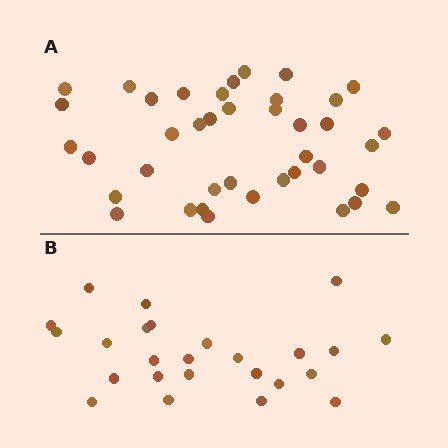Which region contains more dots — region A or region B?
Region A (the top region) has more dots.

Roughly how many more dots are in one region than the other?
Region A has approximately 15 more dots than region B.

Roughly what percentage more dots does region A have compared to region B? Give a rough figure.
About 60% more.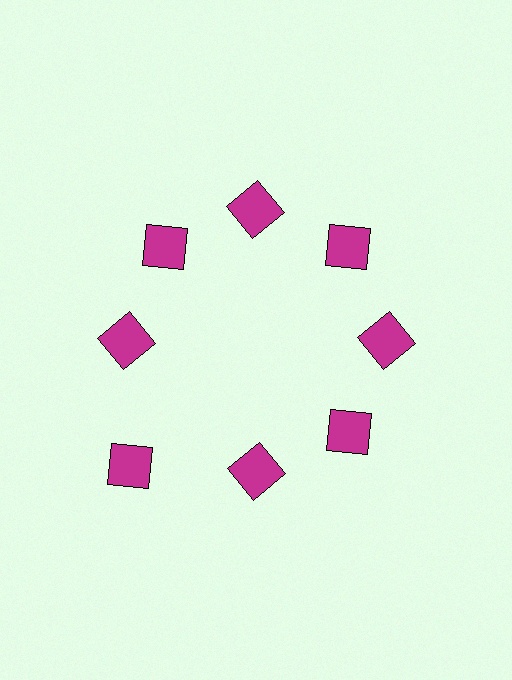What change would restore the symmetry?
The symmetry would be restored by moving it inward, back onto the ring so that all 8 squares sit at equal angles and equal distance from the center.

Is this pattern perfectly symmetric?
No. The 8 magenta squares are arranged in a ring, but one element near the 8 o'clock position is pushed outward from the center, breaking the 8-fold rotational symmetry.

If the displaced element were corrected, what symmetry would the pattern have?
It would have 8-fold rotational symmetry — the pattern would map onto itself every 45 degrees.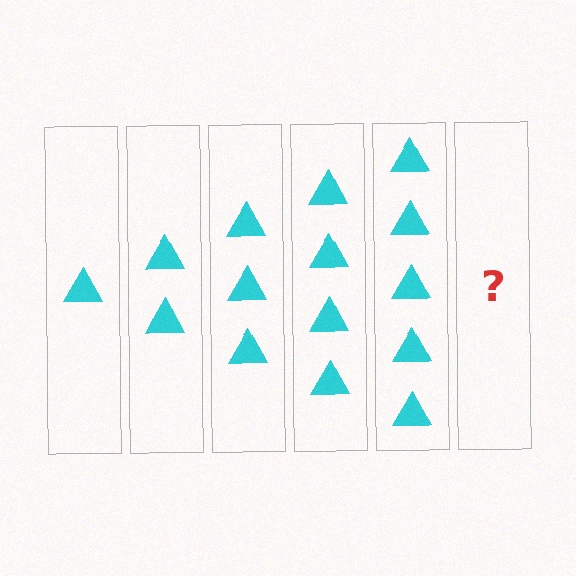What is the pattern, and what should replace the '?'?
The pattern is that each step adds one more triangle. The '?' should be 6 triangles.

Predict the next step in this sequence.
The next step is 6 triangles.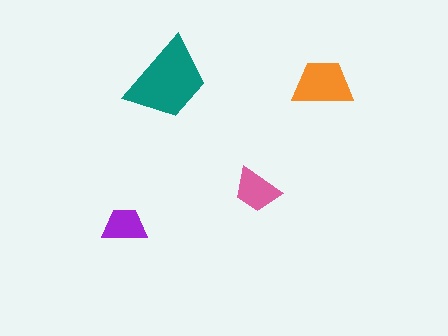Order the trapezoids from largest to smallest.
the teal one, the orange one, the pink one, the purple one.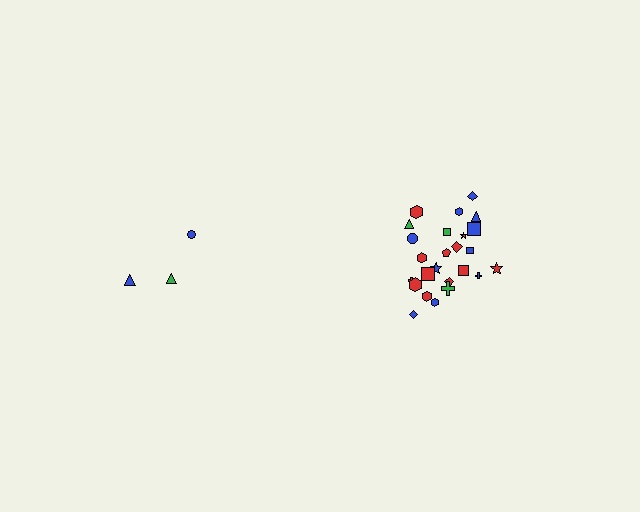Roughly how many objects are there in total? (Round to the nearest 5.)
Roughly 30 objects in total.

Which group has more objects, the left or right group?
The right group.